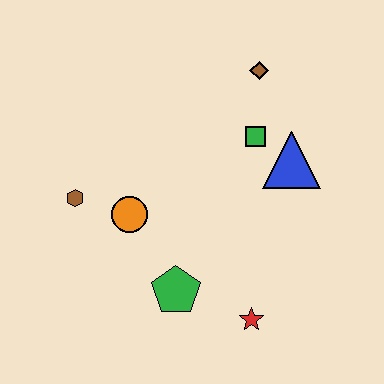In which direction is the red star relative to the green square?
The red star is below the green square.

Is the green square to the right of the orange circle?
Yes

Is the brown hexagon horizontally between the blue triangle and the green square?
No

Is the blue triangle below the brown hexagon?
No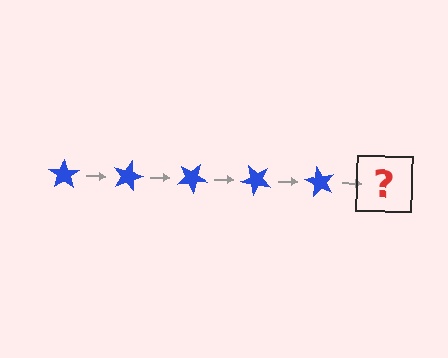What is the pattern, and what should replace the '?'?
The pattern is that the star rotates 15 degrees each step. The '?' should be a blue star rotated 75 degrees.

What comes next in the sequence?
The next element should be a blue star rotated 75 degrees.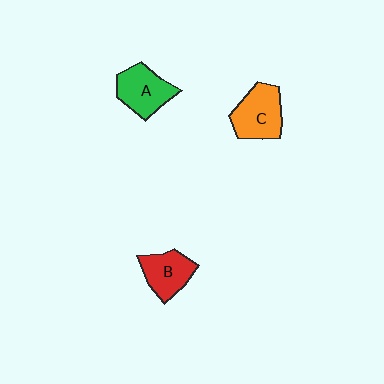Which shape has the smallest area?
Shape B (red).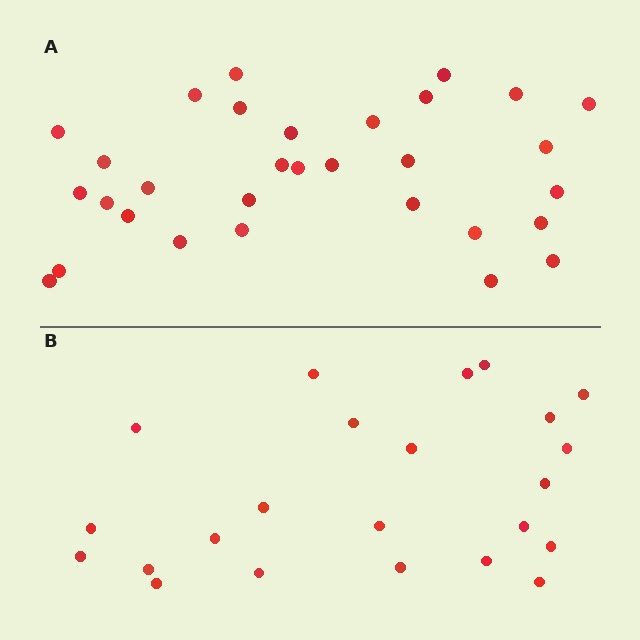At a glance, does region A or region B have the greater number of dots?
Region A (the top region) has more dots.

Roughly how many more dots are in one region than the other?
Region A has roughly 8 or so more dots than region B.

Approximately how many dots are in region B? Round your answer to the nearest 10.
About 20 dots. (The exact count is 23, which rounds to 20.)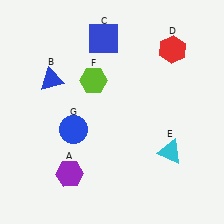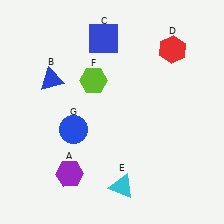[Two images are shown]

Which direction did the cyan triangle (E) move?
The cyan triangle (E) moved left.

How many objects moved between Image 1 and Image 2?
1 object moved between the two images.